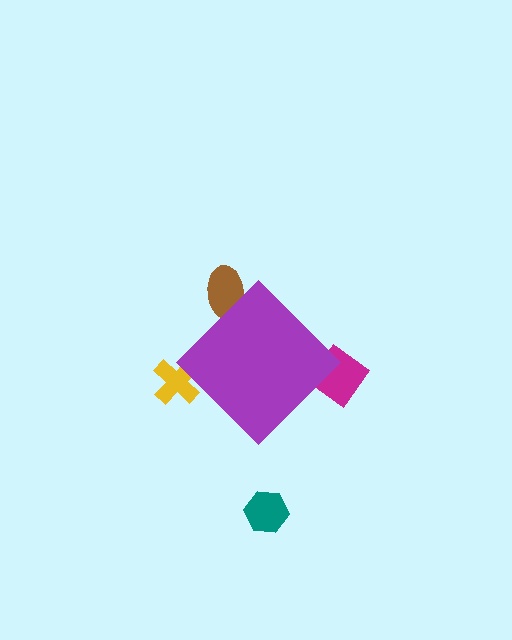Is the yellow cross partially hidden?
Yes, the yellow cross is partially hidden behind the purple diamond.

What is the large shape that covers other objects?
A purple diamond.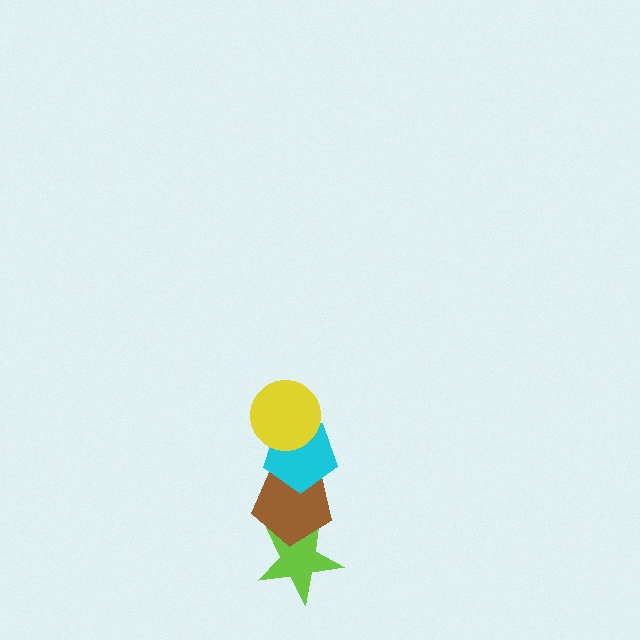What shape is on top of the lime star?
The brown pentagon is on top of the lime star.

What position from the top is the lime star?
The lime star is 4th from the top.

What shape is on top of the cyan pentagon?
The yellow circle is on top of the cyan pentagon.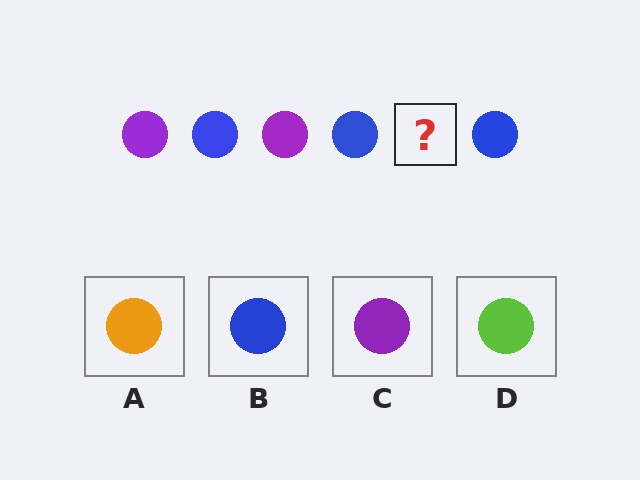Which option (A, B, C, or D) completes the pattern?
C.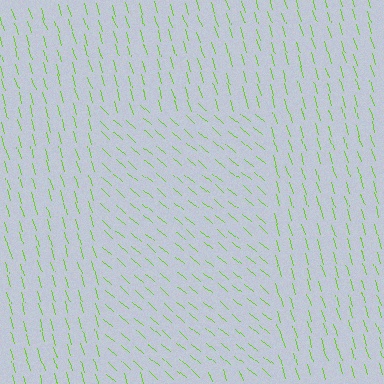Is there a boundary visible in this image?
Yes, there is a texture boundary formed by a change in line orientation.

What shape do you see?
I see a rectangle.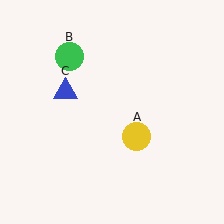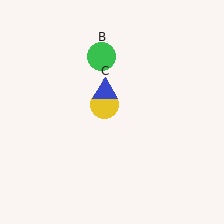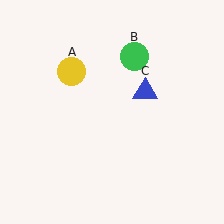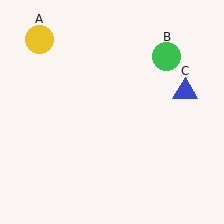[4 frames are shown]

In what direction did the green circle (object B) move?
The green circle (object B) moved right.